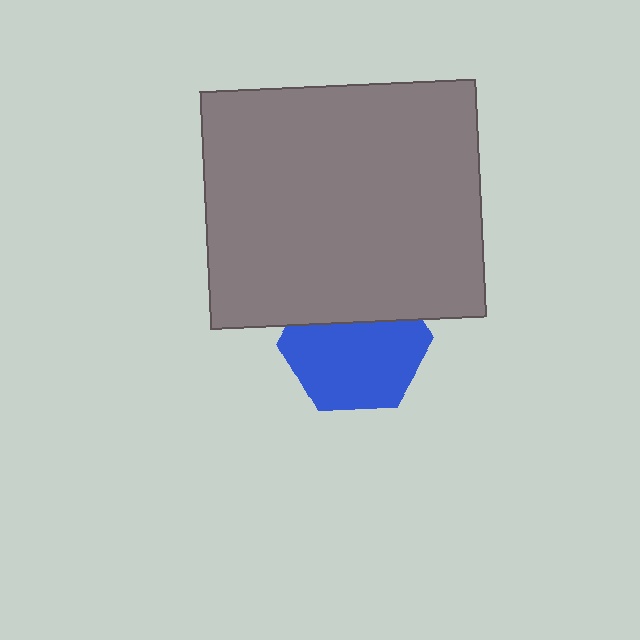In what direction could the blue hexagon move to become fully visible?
The blue hexagon could move down. That would shift it out from behind the gray rectangle entirely.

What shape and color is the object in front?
The object in front is a gray rectangle.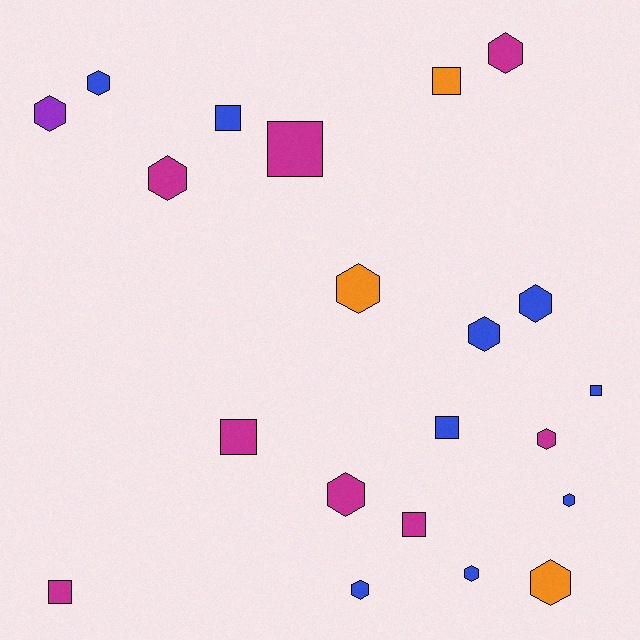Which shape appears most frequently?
Hexagon, with 13 objects.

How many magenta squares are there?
There are 4 magenta squares.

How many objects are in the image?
There are 21 objects.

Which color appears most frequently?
Blue, with 9 objects.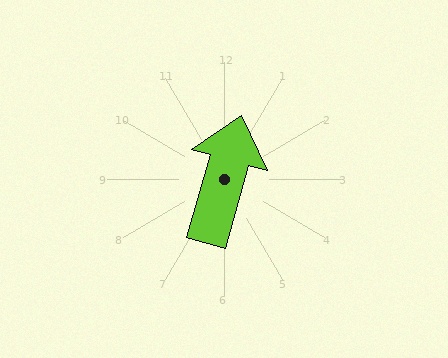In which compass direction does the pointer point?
North.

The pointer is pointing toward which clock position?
Roughly 1 o'clock.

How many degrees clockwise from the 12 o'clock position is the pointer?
Approximately 16 degrees.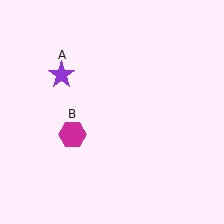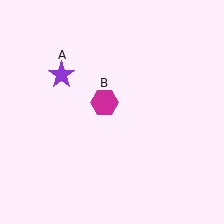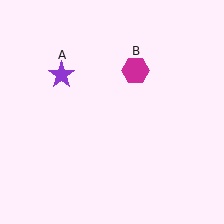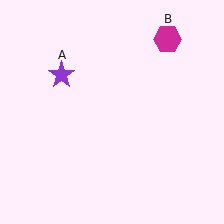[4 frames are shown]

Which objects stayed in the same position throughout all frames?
Purple star (object A) remained stationary.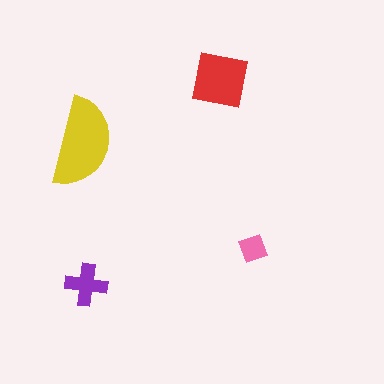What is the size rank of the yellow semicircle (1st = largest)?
1st.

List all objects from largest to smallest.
The yellow semicircle, the red square, the purple cross, the pink diamond.